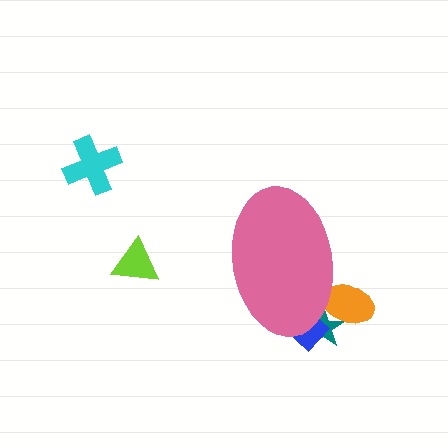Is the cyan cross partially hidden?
No, the cyan cross is fully visible.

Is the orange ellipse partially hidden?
Yes, the orange ellipse is partially hidden behind the pink ellipse.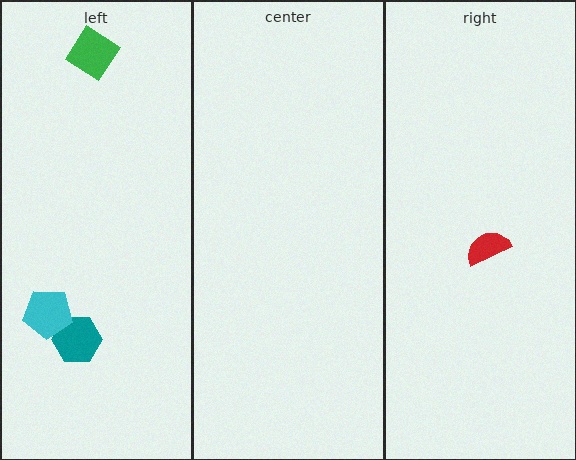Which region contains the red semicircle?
The right region.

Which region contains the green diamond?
The left region.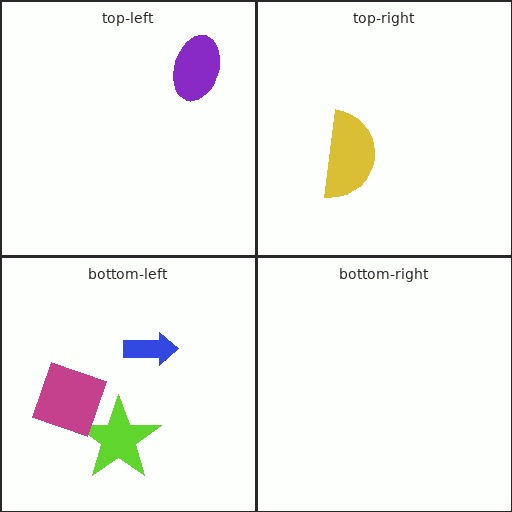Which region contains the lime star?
The bottom-left region.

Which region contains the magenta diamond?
The bottom-left region.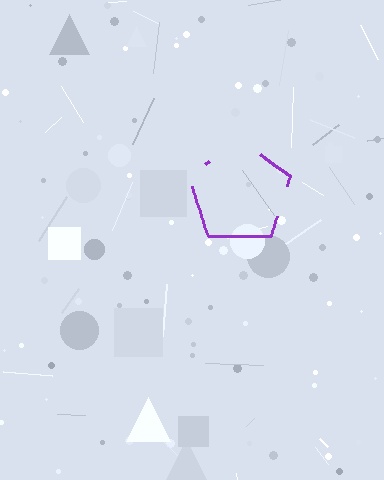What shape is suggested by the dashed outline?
The dashed outline suggests a pentagon.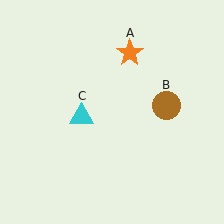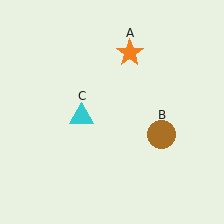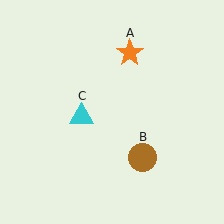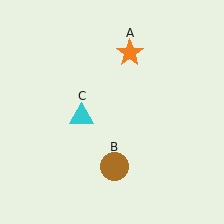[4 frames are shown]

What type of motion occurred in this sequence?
The brown circle (object B) rotated clockwise around the center of the scene.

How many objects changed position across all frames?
1 object changed position: brown circle (object B).